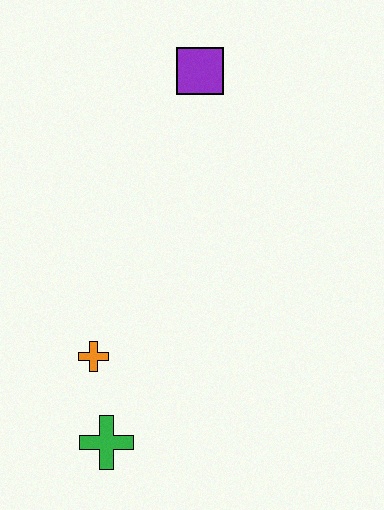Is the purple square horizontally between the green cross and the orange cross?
No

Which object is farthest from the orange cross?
The purple square is farthest from the orange cross.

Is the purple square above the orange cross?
Yes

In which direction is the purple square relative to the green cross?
The purple square is above the green cross.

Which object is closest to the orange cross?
The green cross is closest to the orange cross.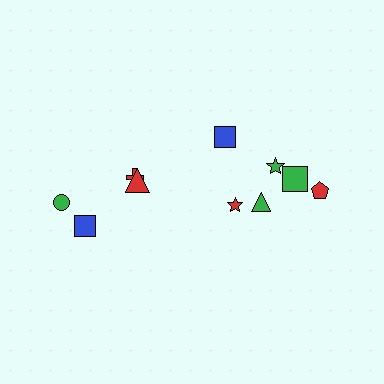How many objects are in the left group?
There are 4 objects.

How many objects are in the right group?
There are 7 objects.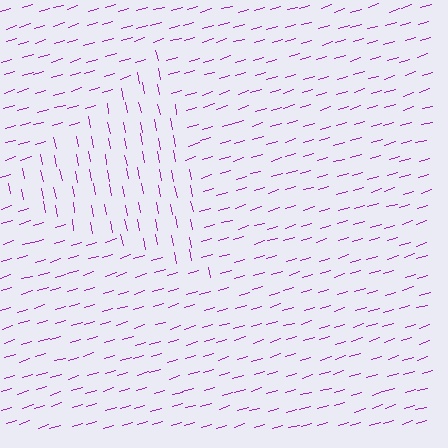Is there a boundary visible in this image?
Yes, there is a texture boundary formed by a change in line orientation.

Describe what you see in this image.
The image is filled with small purple line segments. A triangle region in the image has lines oriented differently from the surrounding lines, creating a visible texture boundary.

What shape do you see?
I see a triangle.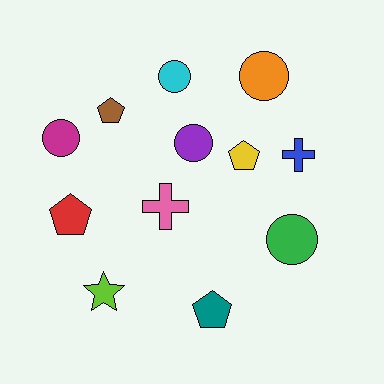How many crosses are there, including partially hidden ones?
There are 2 crosses.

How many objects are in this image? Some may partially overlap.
There are 12 objects.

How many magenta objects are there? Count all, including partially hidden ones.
There is 1 magenta object.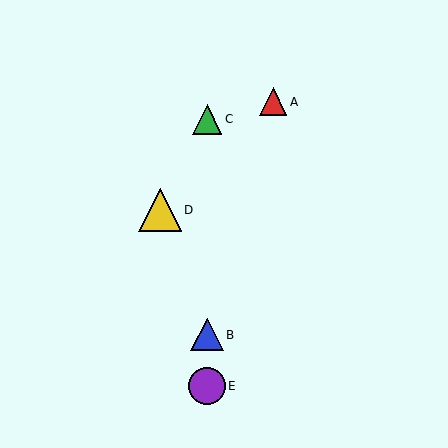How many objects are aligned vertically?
3 objects (B, C, E) are aligned vertically.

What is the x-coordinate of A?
Object A is at x≈273.